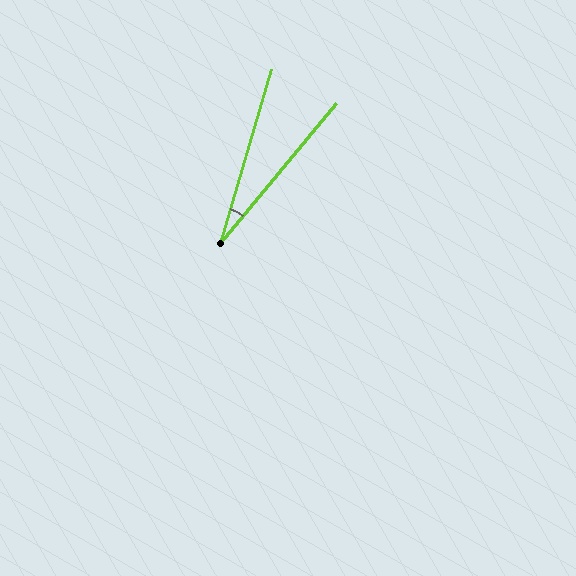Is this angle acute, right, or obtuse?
It is acute.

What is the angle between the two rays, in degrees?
Approximately 23 degrees.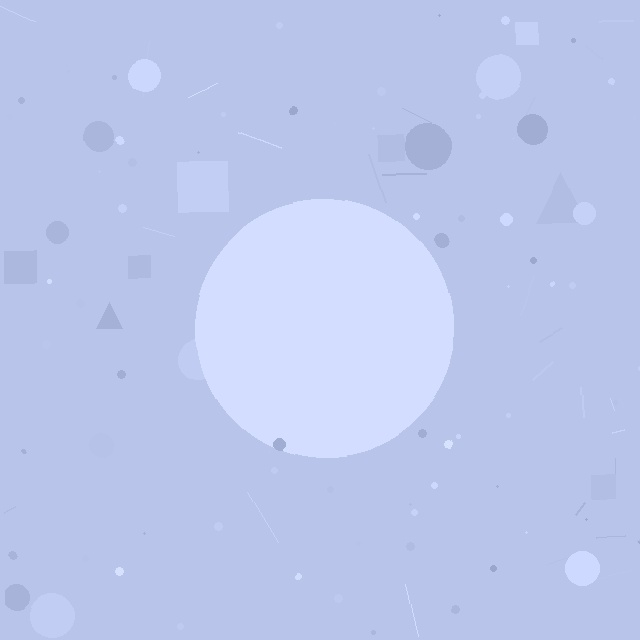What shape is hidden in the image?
A circle is hidden in the image.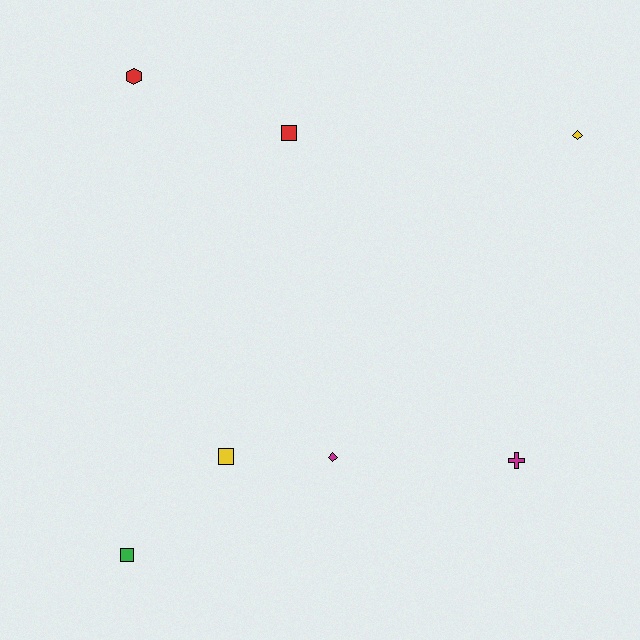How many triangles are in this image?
There are no triangles.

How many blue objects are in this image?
There are no blue objects.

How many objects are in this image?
There are 7 objects.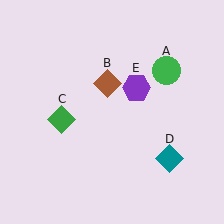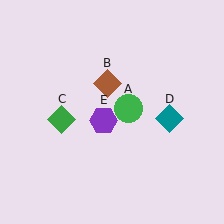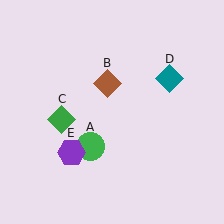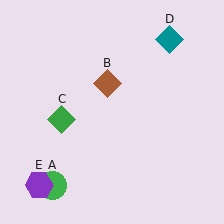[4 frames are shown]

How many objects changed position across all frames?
3 objects changed position: green circle (object A), teal diamond (object D), purple hexagon (object E).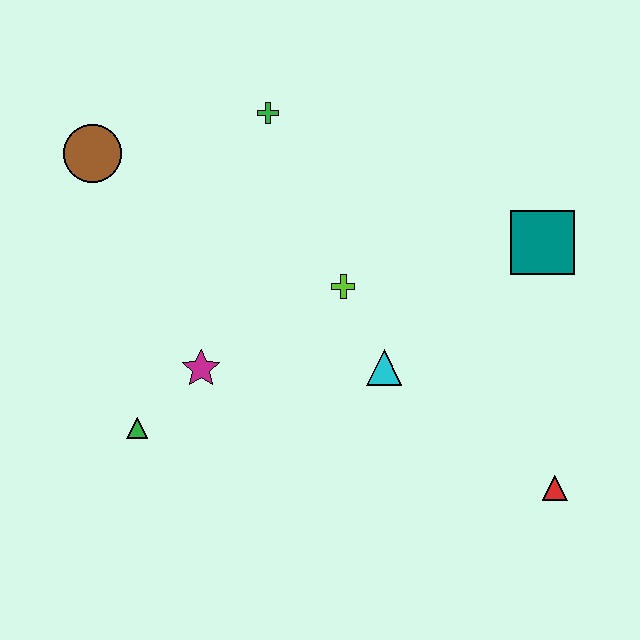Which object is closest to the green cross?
The brown circle is closest to the green cross.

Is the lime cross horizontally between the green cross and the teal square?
Yes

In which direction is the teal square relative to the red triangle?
The teal square is above the red triangle.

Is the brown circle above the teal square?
Yes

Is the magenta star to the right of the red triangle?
No